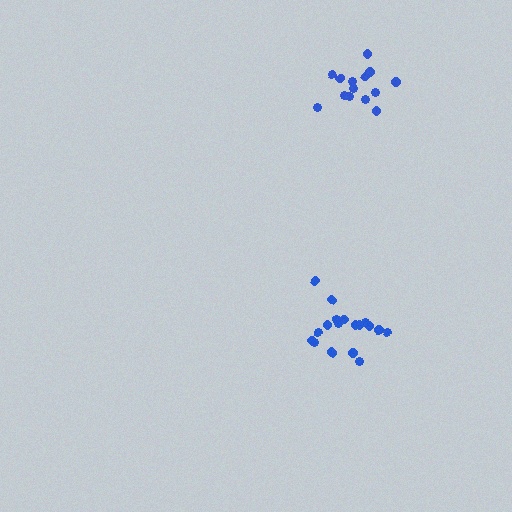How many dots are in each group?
Group 1: 19 dots, Group 2: 14 dots (33 total).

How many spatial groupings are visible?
There are 2 spatial groupings.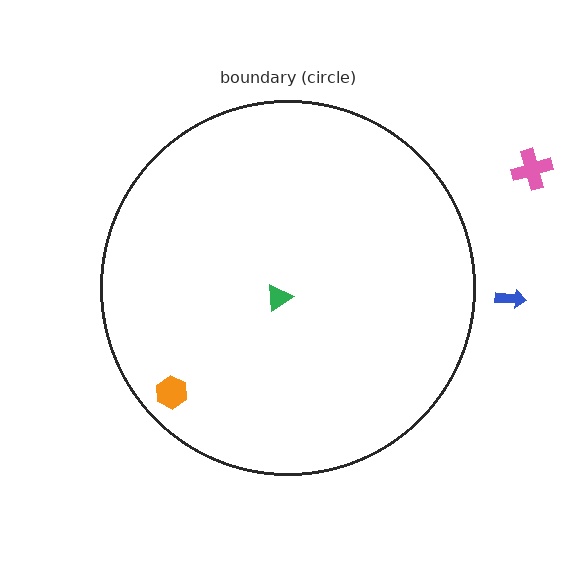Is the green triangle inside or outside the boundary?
Inside.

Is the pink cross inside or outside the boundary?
Outside.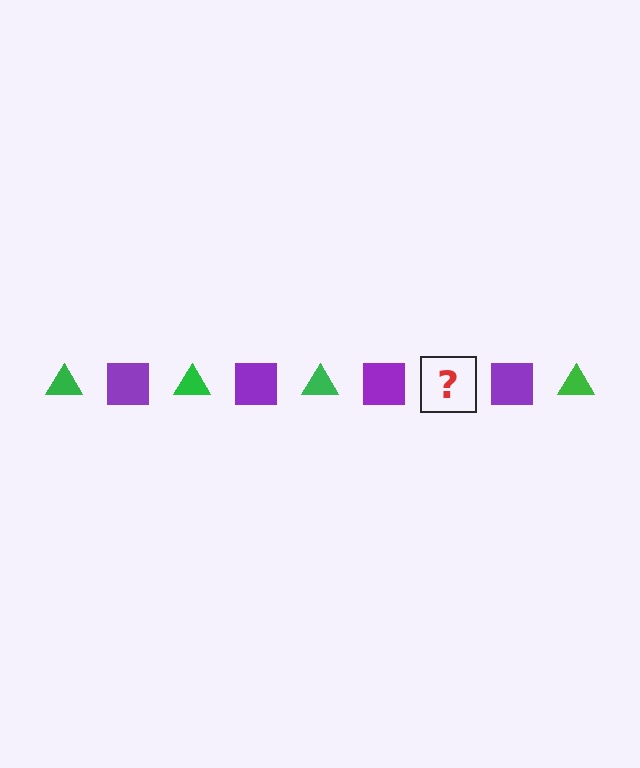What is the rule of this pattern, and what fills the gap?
The rule is that the pattern alternates between green triangle and purple square. The gap should be filled with a green triangle.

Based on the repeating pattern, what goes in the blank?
The blank should be a green triangle.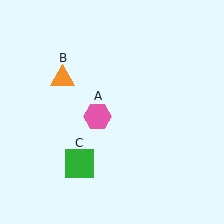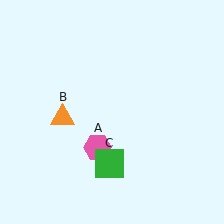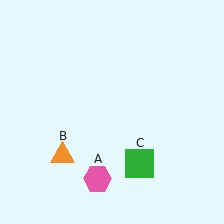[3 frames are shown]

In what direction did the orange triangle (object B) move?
The orange triangle (object B) moved down.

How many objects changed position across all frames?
3 objects changed position: pink hexagon (object A), orange triangle (object B), green square (object C).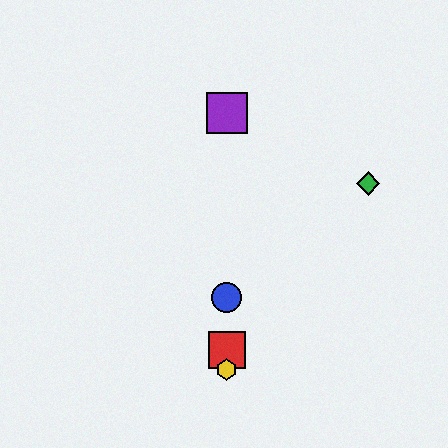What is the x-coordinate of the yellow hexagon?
The yellow hexagon is at x≈227.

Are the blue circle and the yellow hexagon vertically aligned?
Yes, both are at x≈227.